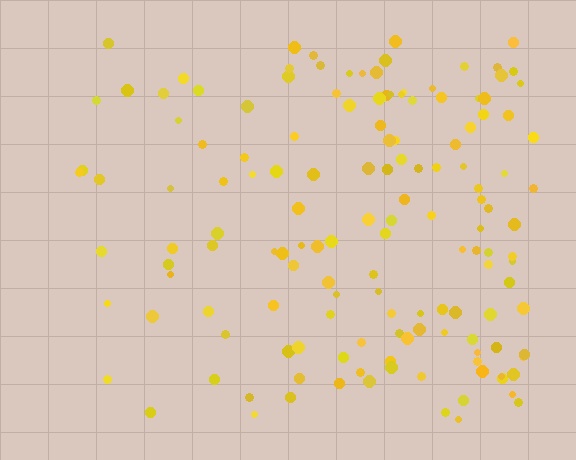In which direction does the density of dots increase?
From left to right, with the right side densest.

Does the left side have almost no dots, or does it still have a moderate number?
Still a moderate number, just noticeably fewer than the right.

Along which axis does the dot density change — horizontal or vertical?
Horizontal.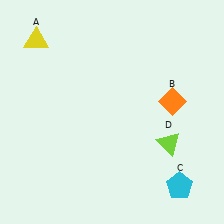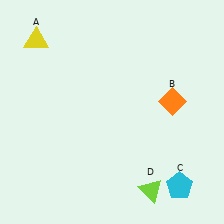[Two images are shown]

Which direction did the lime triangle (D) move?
The lime triangle (D) moved down.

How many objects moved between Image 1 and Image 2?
1 object moved between the two images.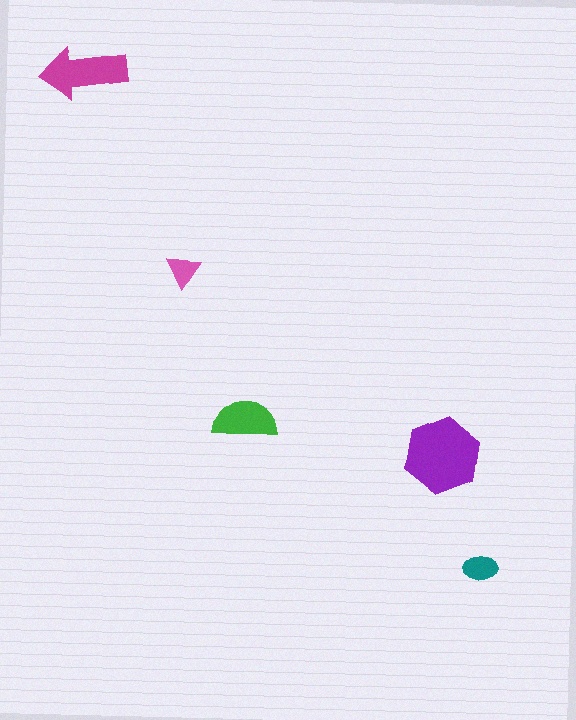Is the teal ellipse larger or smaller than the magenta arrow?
Smaller.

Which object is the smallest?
The pink triangle.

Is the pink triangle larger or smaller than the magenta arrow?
Smaller.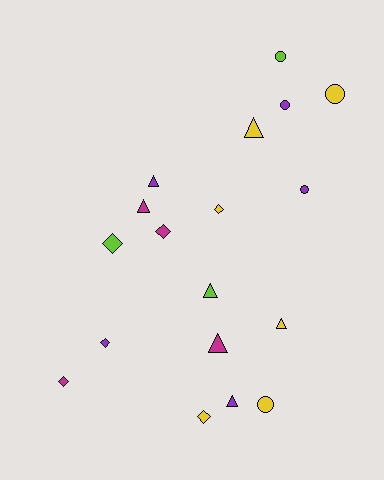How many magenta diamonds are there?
There are 2 magenta diamonds.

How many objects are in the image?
There are 18 objects.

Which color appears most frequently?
Yellow, with 6 objects.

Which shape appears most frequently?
Triangle, with 7 objects.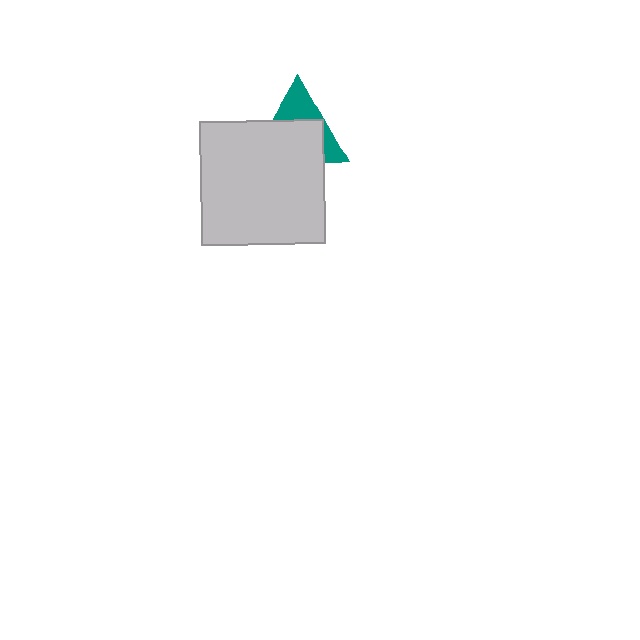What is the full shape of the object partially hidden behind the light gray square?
The partially hidden object is a teal triangle.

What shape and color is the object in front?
The object in front is a light gray square.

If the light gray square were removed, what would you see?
You would see the complete teal triangle.